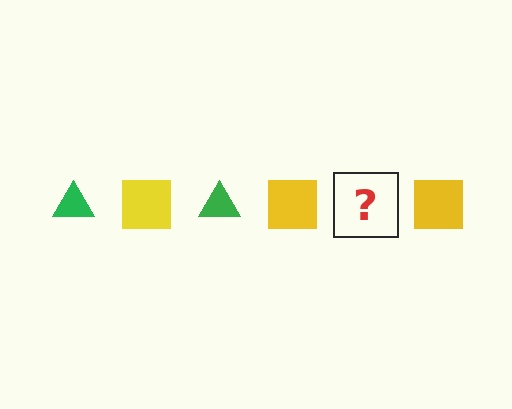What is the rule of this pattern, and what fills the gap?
The rule is that the pattern alternates between green triangle and yellow square. The gap should be filled with a green triangle.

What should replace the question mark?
The question mark should be replaced with a green triangle.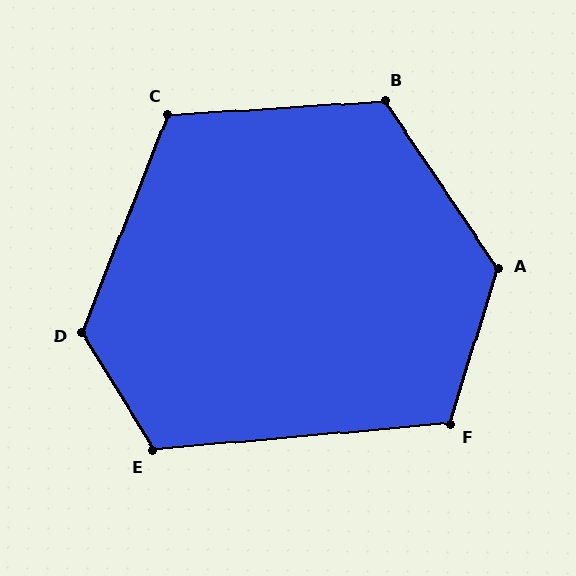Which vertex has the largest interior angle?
A, at approximately 129 degrees.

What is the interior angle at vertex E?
Approximately 116 degrees (obtuse).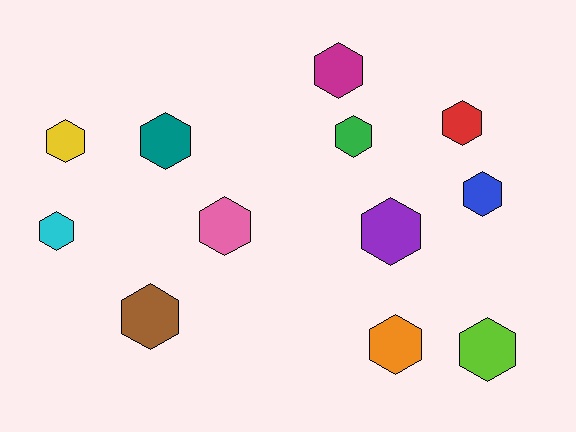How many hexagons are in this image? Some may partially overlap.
There are 12 hexagons.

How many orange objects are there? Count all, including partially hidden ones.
There is 1 orange object.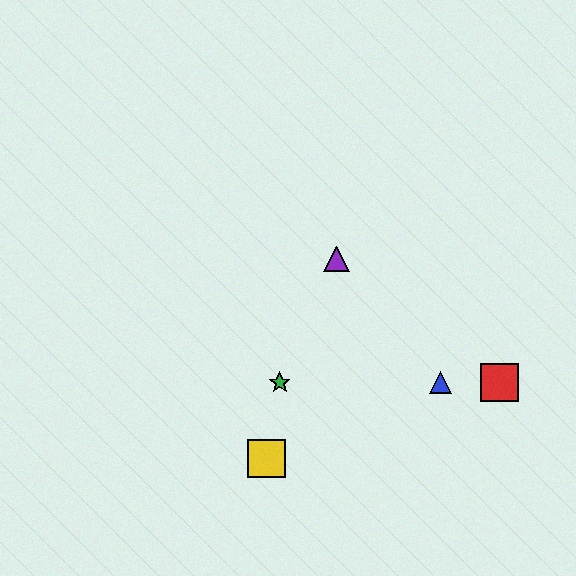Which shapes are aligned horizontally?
The red square, the blue triangle, the green star are aligned horizontally.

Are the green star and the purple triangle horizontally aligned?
No, the green star is at y≈383 and the purple triangle is at y≈259.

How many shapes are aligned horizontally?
3 shapes (the red square, the blue triangle, the green star) are aligned horizontally.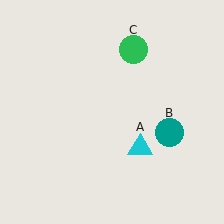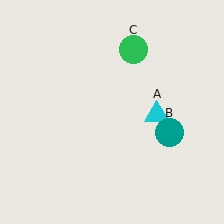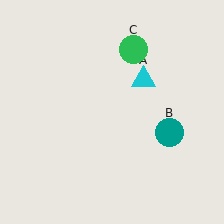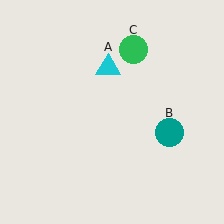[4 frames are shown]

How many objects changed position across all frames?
1 object changed position: cyan triangle (object A).